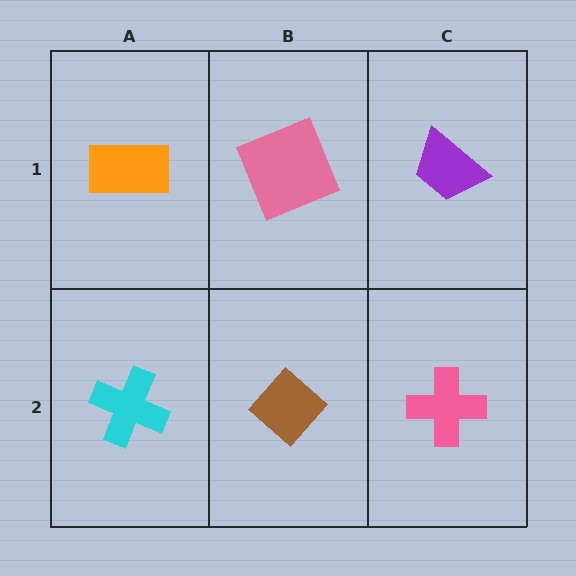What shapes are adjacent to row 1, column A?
A cyan cross (row 2, column A), a pink square (row 1, column B).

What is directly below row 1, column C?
A pink cross.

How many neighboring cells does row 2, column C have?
2.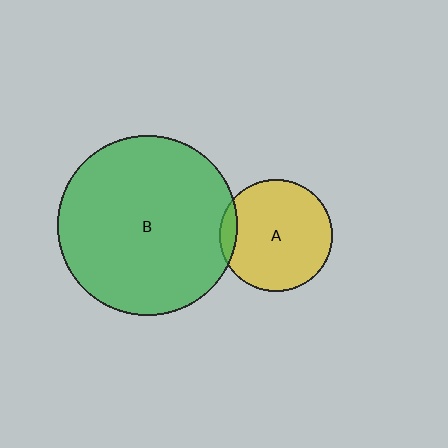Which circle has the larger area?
Circle B (green).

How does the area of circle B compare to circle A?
Approximately 2.6 times.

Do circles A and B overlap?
Yes.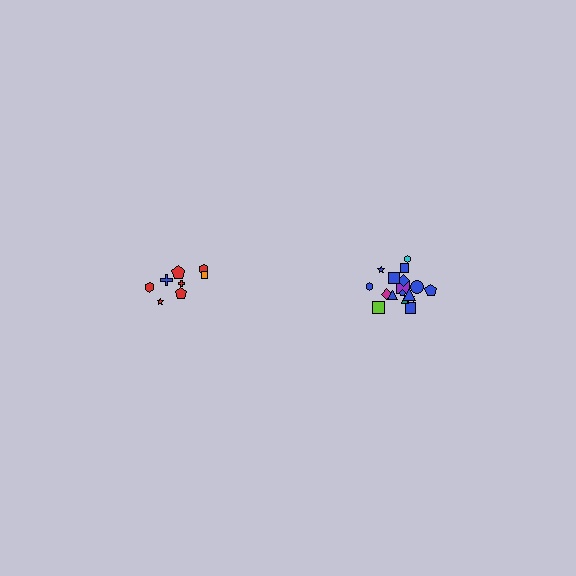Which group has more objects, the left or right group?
The right group.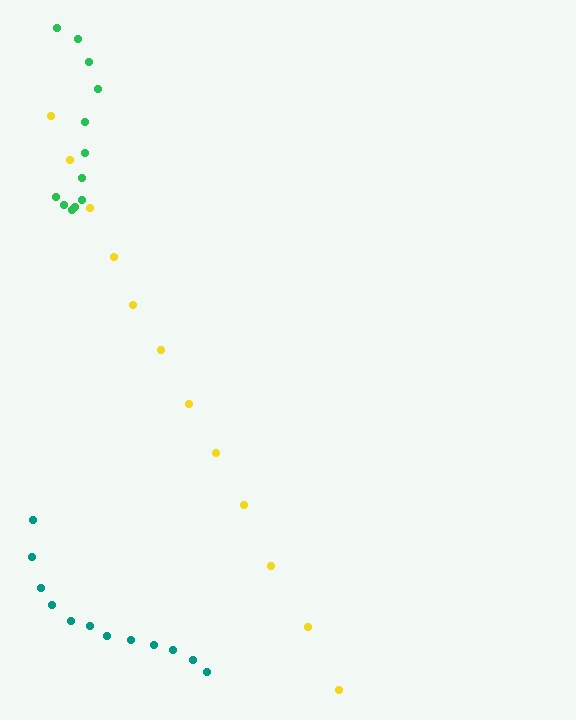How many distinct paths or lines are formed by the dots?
There are 3 distinct paths.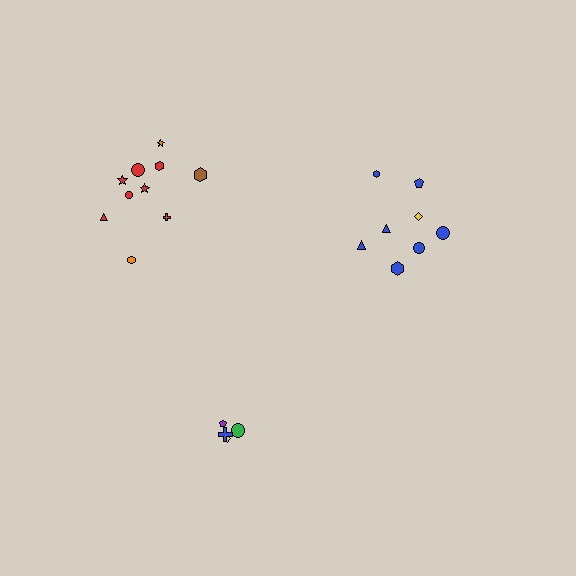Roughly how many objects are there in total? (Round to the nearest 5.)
Roughly 20 objects in total.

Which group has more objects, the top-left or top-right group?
The top-left group.